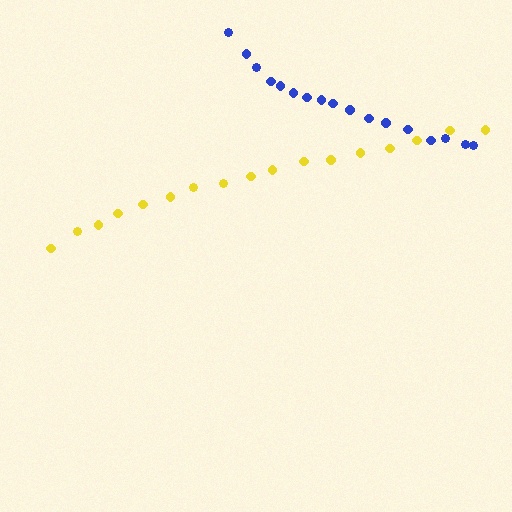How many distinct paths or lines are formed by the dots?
There are 2 distinct paths.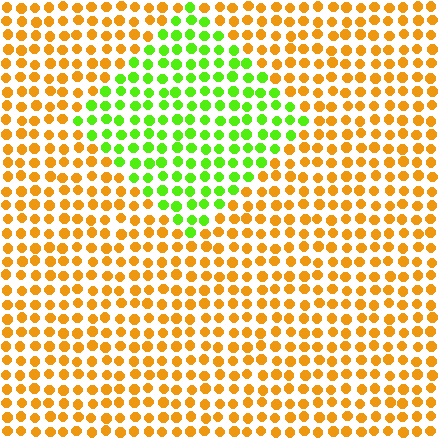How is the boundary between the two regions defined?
The boundary is defined purely by a slight shift in hue (about 66 degrees). Spacing, size, and orientation are identical on both sides.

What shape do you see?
I see a diamond.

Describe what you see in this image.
The image is filled with small orange elements in a uniform arrangement. A diamond-shaped region is visible where the elements are tinted to a slightly different hue, forming a subtle color boundary.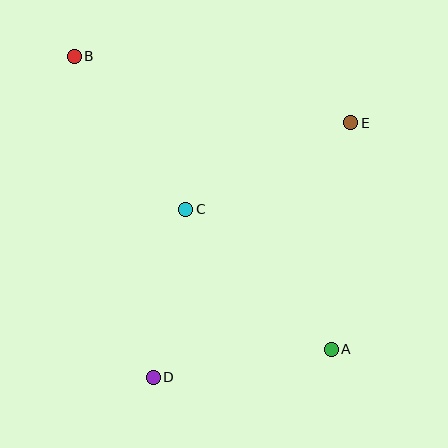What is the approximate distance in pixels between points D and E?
The distance between D and E is approximately 323 pixels.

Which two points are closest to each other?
Points C and D are closest to each other.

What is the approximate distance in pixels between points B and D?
The distance between B and D is approximately 331 pixels.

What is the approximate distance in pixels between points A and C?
The distance between A and C is approximately 202 pixels.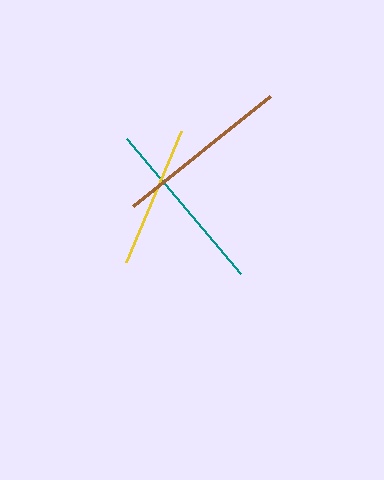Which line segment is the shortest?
The yellow line is the shortest at approximately 142 pixels.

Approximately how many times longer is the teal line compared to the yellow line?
The teal line is approximately 1.2 times the length of the yellow line.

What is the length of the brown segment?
The brown segment is approximately 176 pixels long.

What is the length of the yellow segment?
The yellow segment is approximately 142 pixels long.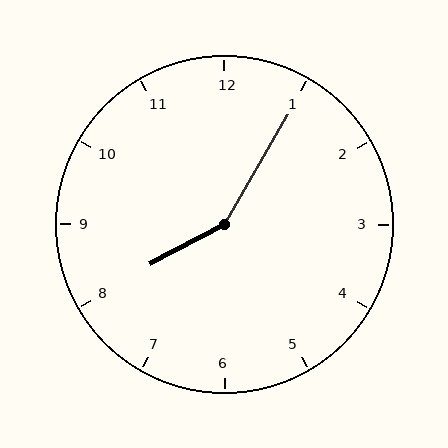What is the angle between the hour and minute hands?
Approximately 148 degrees.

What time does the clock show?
8:05.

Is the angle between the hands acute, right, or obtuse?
It is obtuse.